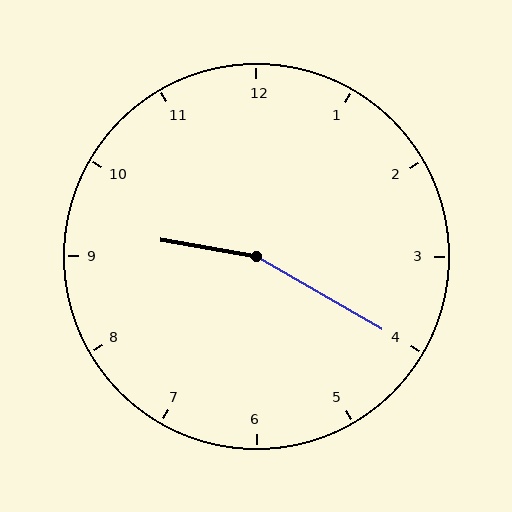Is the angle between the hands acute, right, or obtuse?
It is obtuse.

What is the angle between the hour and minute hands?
Approximately 160 degrees.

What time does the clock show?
9:20.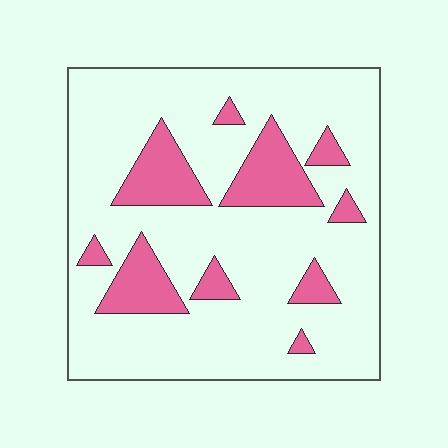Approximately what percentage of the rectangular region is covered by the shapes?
Approximately 20%.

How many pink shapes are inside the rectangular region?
10.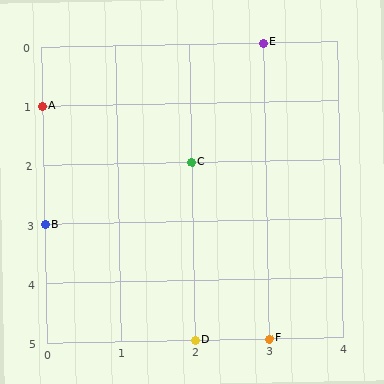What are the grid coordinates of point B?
Point B is at grid coordinates (0, 3).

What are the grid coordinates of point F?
Point F is at grid coordinates (3, 5).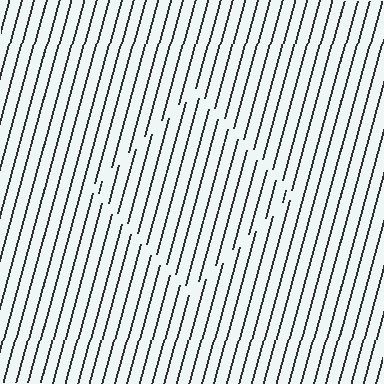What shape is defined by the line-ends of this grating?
An illusory square. The interior of the shape contains the same grating, shifted by half a period — the contour is defined by the phase discontinuity where line-ends from the inner and outer gratings abut.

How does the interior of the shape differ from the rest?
The interior of the shape contains the same grating, shifted by half a period — the contour is defined by the phase discontinuity where line-ends from the inner and outer gratings abut.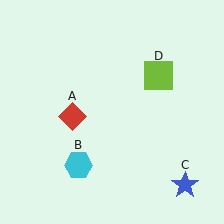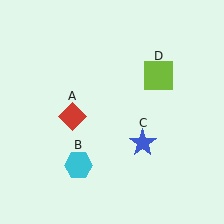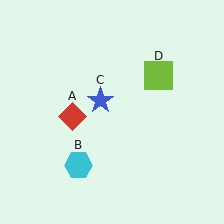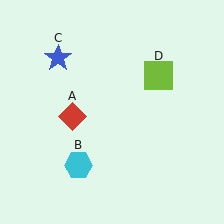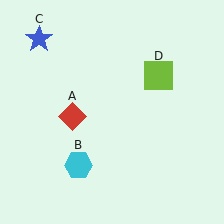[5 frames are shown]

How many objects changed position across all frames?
1 object changed position: blue star (object C).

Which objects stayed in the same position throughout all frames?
Red diamond (object A) and cyan hexagon (object B) and lime square (object D) remained stationary.